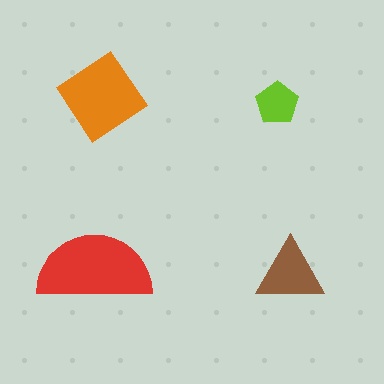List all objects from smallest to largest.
The lime pentagon, the brown triangle, the orange diamond, the red semicircle.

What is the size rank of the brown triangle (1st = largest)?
3rd.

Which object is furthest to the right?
The brown triangle is rightmost.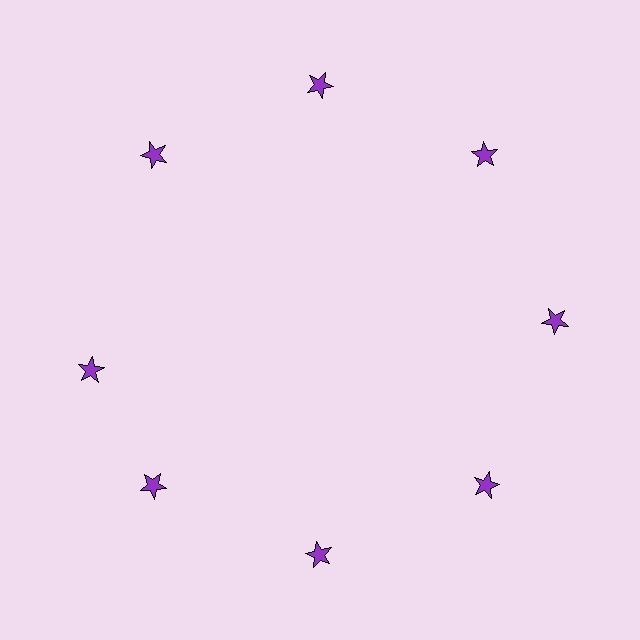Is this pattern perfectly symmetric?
No. The 8 purple stars are arranged in a ring, but one element near the 9 o'clock position is rotated out of alignment along the ring, breaking the 8-fold rotational symmetry.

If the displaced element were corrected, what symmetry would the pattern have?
It would have 8-fold rotational symmetry — the pattern would map onto itself every 45 degrees.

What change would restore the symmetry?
The symmetry would be restored by rotating it back into even spacing with its neighbors so that all 8 stars sit at equal angles and equal distance from the center.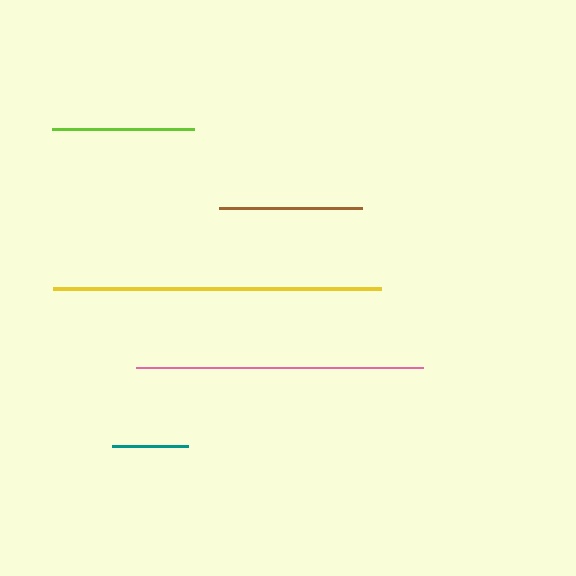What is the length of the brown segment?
The brown segment is approximately 143 pixels long.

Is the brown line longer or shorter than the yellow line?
The yellow line is longer than the brown line.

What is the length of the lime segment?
The lime segment is approximately 142 pixels long.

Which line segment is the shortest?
The teal line is the shortest at approximately 76 pixels.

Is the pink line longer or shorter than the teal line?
The pink line is longer than the teal line.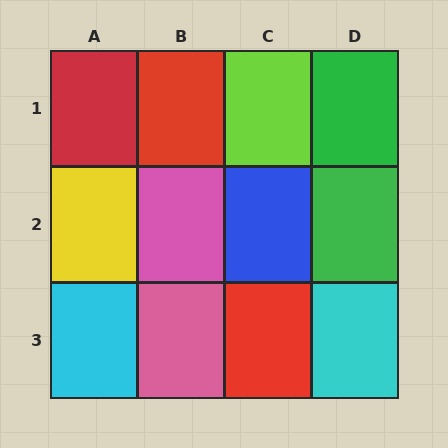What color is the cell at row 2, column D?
Green.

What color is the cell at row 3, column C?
Red.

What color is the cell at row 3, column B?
Pink.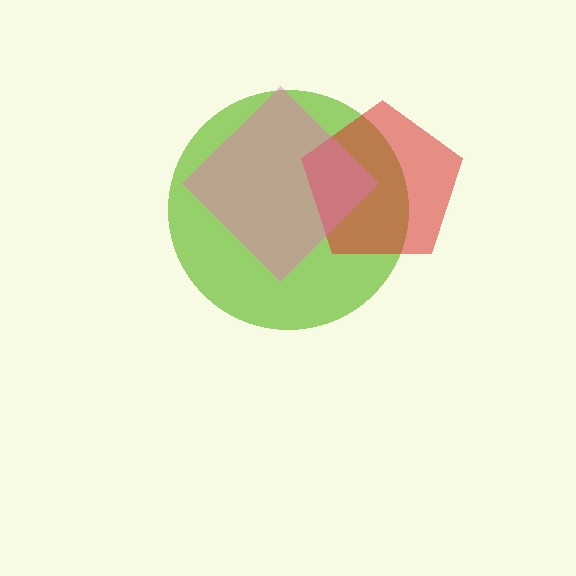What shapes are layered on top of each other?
The layered shapes are: a lime circle, a red pentagon, a pink diamond.